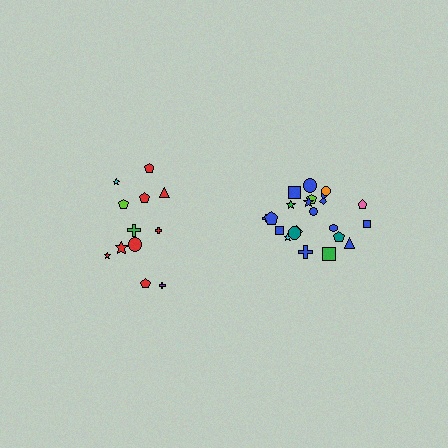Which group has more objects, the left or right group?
The right group.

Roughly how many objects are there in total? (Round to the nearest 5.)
Roughly 35 objects in total.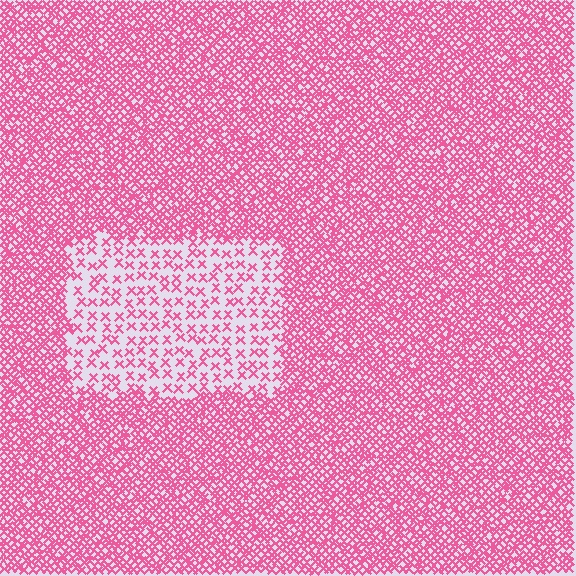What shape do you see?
I see a rectangle.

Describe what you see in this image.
The image contains small pink elements arranged at two different densities. A rectangle-shaped region is visible where the elements are less densely packed than the surrounding area.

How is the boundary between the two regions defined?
The boundary is defined by a change in element density (approximately 2.9x ratio). All elements are the same color, size, and shape.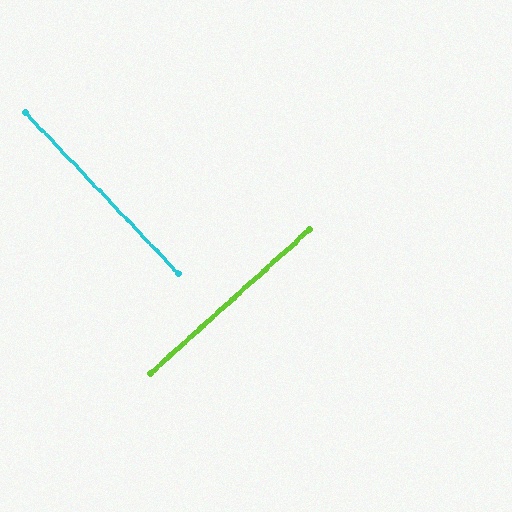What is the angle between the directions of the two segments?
Approximately 88 degrees.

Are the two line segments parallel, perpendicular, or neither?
Perpendicular — they meet at approximately 88°.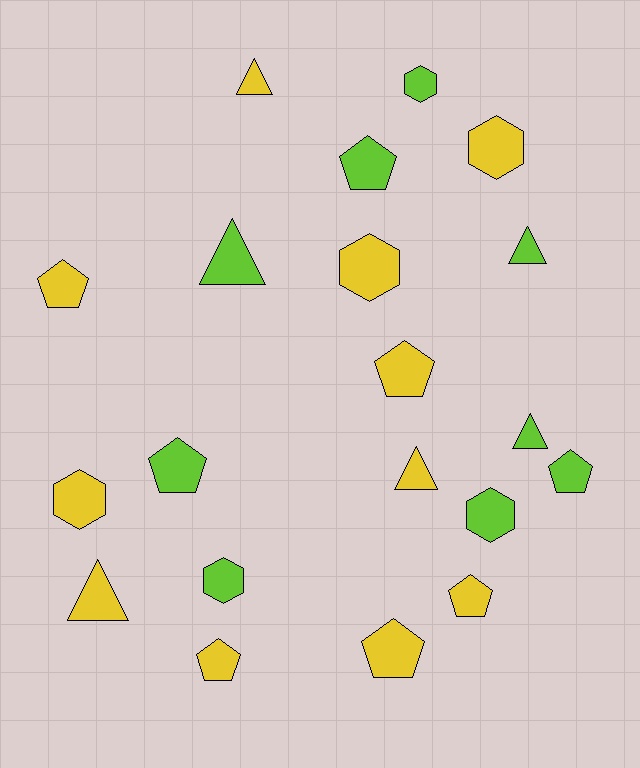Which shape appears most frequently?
Pentagon, with 8 objects.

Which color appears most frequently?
Yellow, with 11 objects.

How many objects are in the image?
There are 20 objects.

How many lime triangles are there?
There are 3 lime triangles.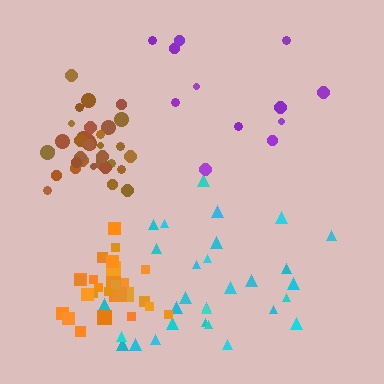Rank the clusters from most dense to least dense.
orange, brown, cyan, purple.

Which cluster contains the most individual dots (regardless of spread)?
Brown (35).